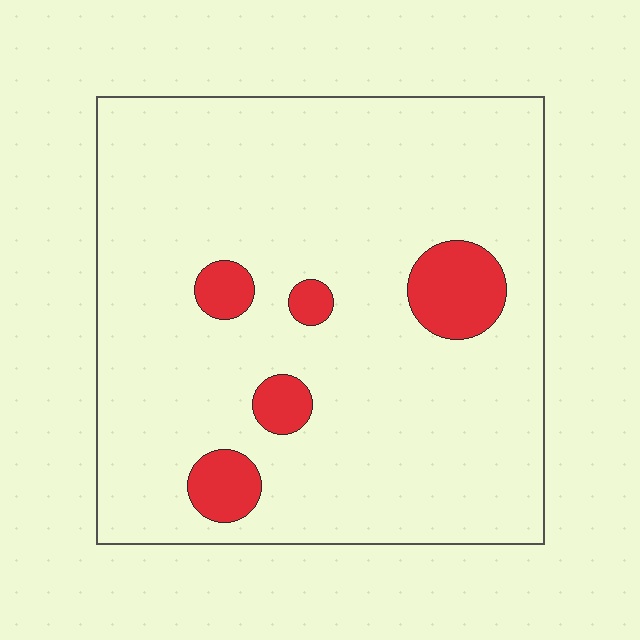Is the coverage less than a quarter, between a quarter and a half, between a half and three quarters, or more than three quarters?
Less than a quarter.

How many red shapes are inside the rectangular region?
5.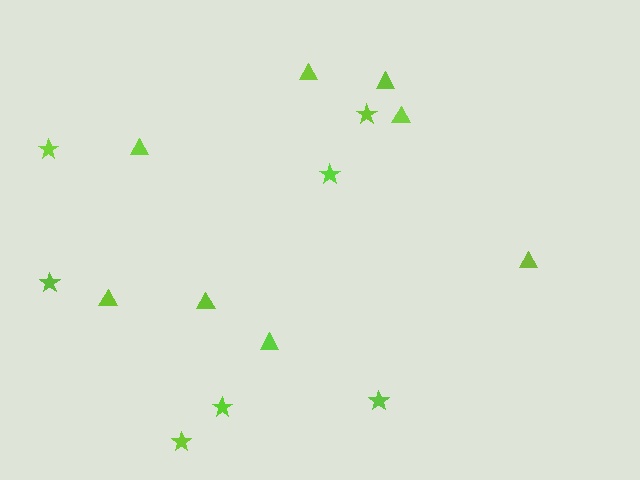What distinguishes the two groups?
There are 2 groups: one group of triangles (8) and one group of stars (7).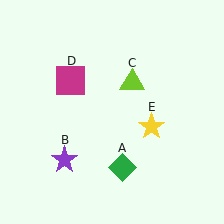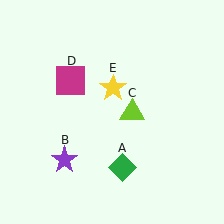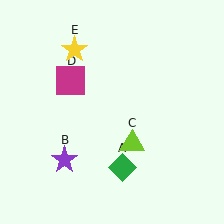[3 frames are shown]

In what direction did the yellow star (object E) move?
The yellow star (object E) moved up and to the left.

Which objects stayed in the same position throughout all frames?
Green diamond (object A) and purple star (object B) and magenta square (object D) remained stationary.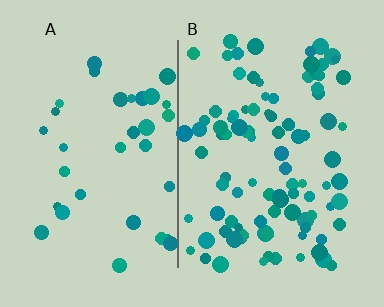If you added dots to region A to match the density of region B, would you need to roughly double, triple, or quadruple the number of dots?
Approximately triple.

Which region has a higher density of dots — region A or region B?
B (the right).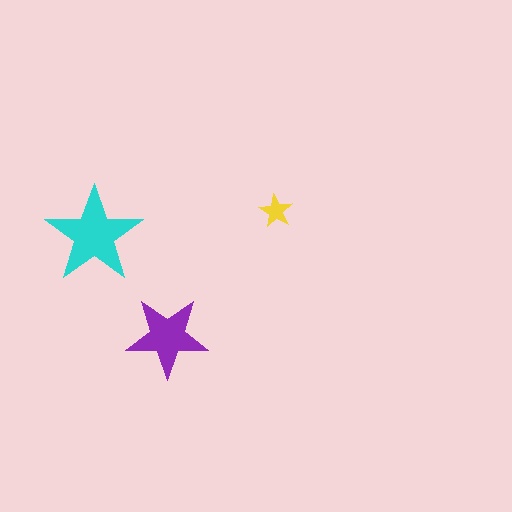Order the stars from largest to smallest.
the cyan one, the purple one, the yellow one.